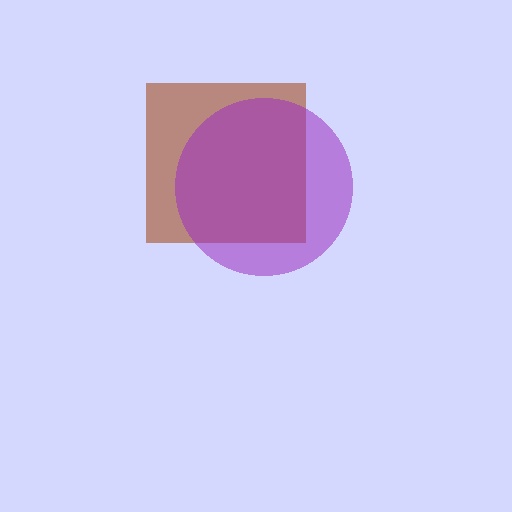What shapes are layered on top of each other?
The layered shapes are: a brown square, a purple circle.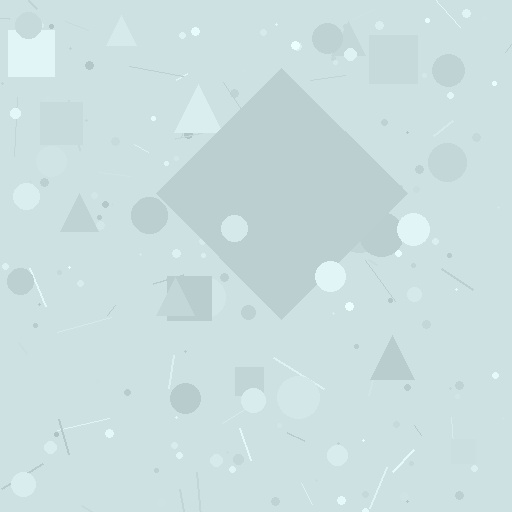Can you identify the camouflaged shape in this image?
The camouflaged shape is a diamond.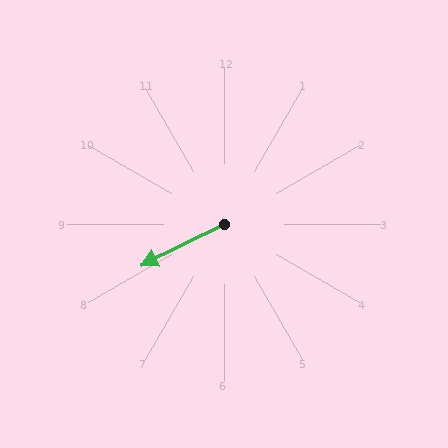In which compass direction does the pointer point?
Southwest.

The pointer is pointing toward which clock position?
Roughly 8 o'clock.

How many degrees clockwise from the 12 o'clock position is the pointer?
Approximately 244 degrees.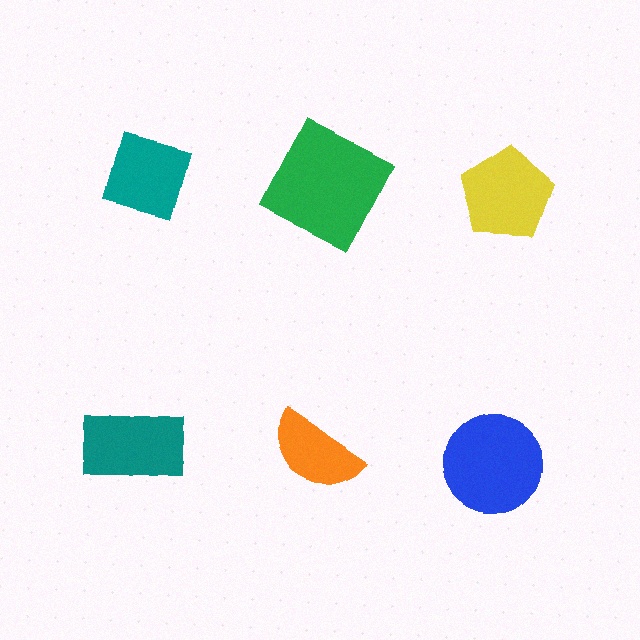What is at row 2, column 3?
A blue circle.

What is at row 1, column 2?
A green square.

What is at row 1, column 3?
A yellow pentagon.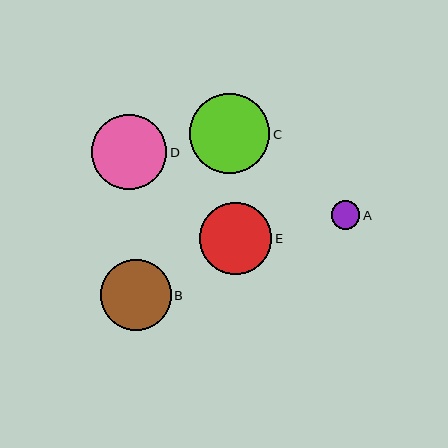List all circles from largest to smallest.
From largest to smallest: C, D, E, B, A.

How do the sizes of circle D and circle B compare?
Circle D and circle B are approximately the same size.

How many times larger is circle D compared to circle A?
Circle D is approximately 2.6 times the size of circle A.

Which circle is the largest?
Circle C is the largest with a size of approximately 80 pixels.